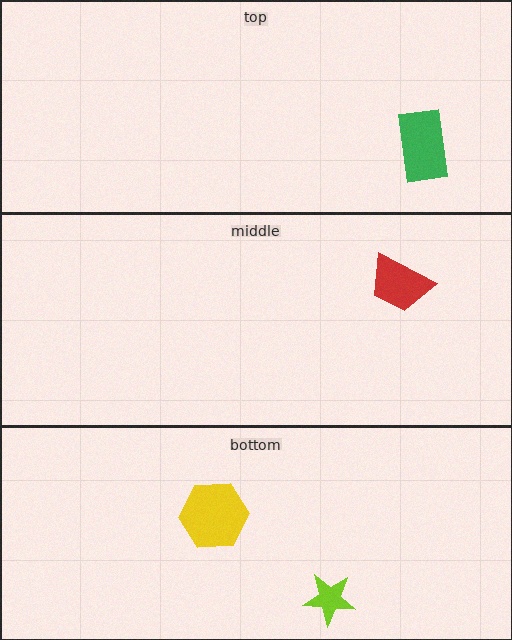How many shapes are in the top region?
1.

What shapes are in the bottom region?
The yellow hexagon, the lime star.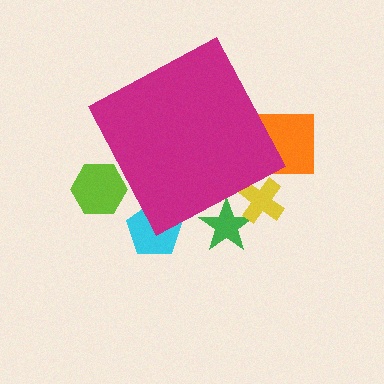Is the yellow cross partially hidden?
Yes, the yellow cross is partially hidden behind the magenta diamond.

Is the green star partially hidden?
Yes, the green star is partially hidden behind the magenta diamond.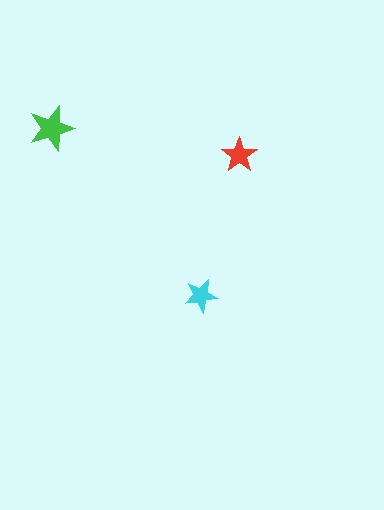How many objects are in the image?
There are 3 objects in the image.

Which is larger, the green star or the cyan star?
The green one.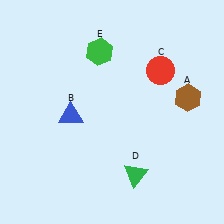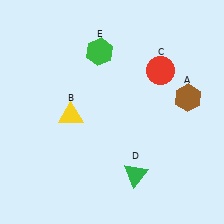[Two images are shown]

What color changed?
The triangle (B) changed from blue in Image 1 to yellow in Image 2.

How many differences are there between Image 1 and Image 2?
There is 1 difference between the two images.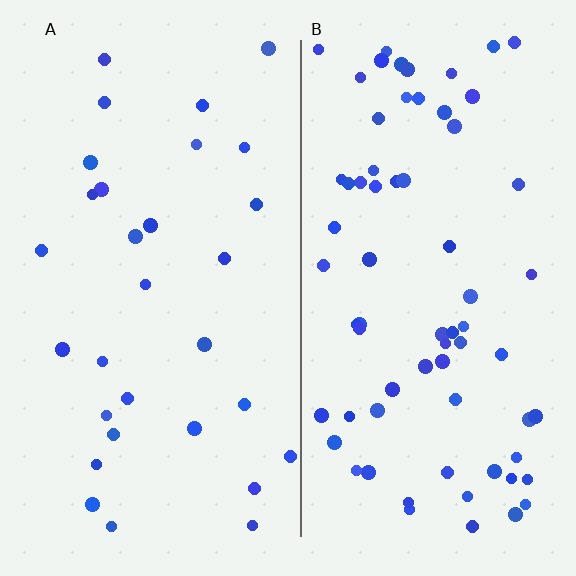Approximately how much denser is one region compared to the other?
Approximately 2.3× — region B over region A.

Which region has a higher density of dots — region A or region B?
B (the right).